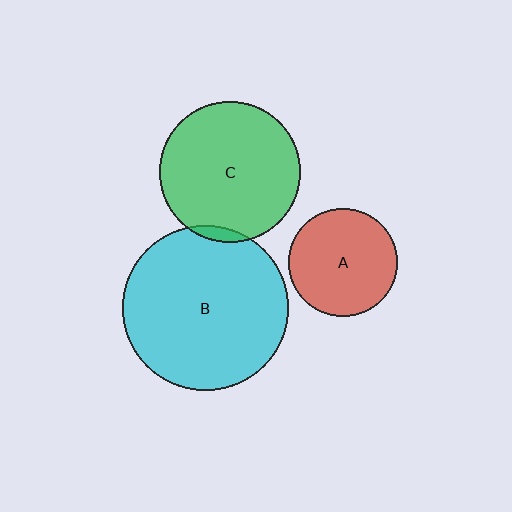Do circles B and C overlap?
Yes.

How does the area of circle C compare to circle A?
Approximately 1.7 times.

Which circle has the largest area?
Circle B (cyan).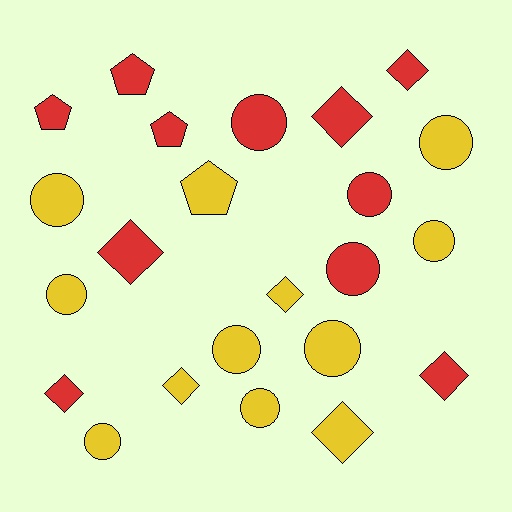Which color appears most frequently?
Yellow, with 12 objects.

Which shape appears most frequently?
Circle, with 11 objects.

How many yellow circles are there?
There are 8 yellow circles.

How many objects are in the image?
There are 23 objects.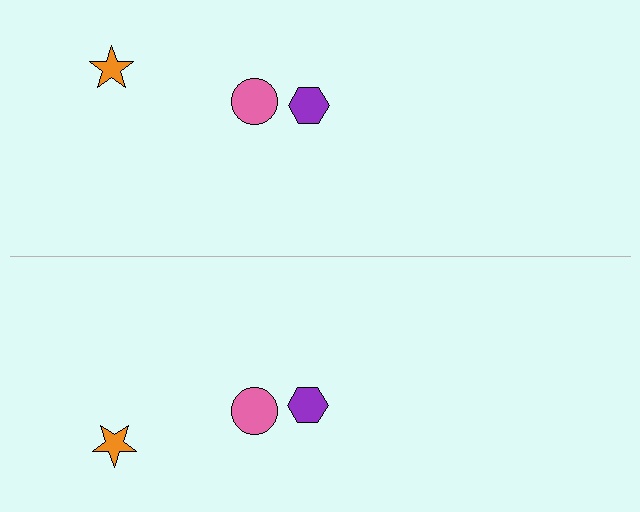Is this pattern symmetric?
Yes, this pattern has bilateral (reflection) symmetry.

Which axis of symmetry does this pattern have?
The pattern has a horizontal axis of symmetry running through the center of the image.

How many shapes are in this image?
There are 6 shapes in this image.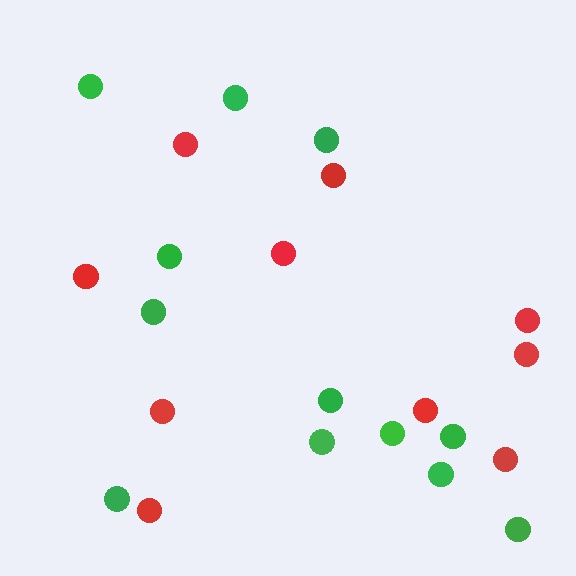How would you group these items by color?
There are 2 groups: one group of red circles (10) and one group of green circles (12).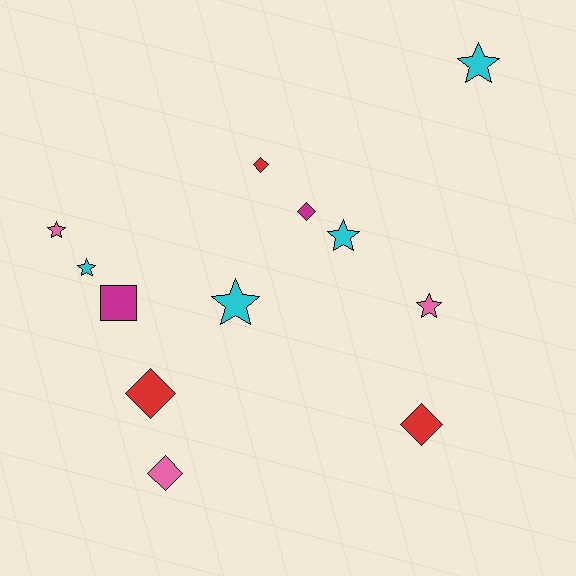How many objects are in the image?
There are 12 objects.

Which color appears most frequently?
Cyan, with 4 objects.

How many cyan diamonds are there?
There are no cyan diamonds.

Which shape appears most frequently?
Star, with 6 objects.